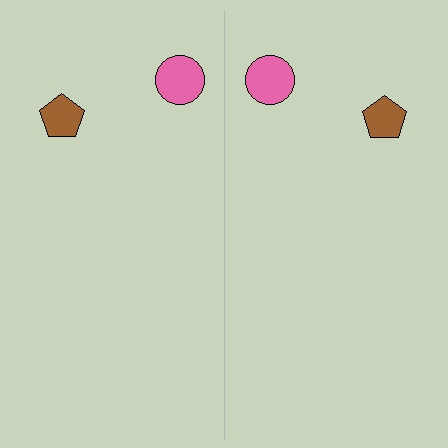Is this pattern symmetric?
Yes, this pattern has bilateral (reflection) symmetry.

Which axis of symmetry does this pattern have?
The pattern has a vertical axis of symmetry running through the center of the image.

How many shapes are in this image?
There are 4 shapes in this image.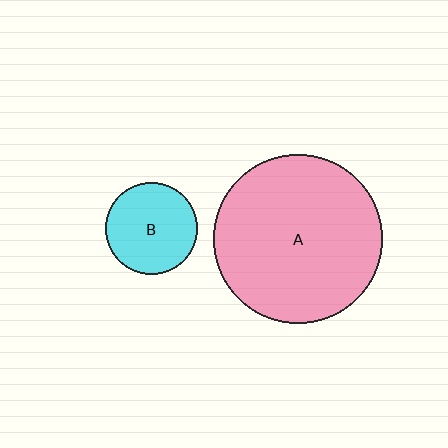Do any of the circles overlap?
No, none of the circles overlap.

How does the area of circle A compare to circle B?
Approximately 3.3 times.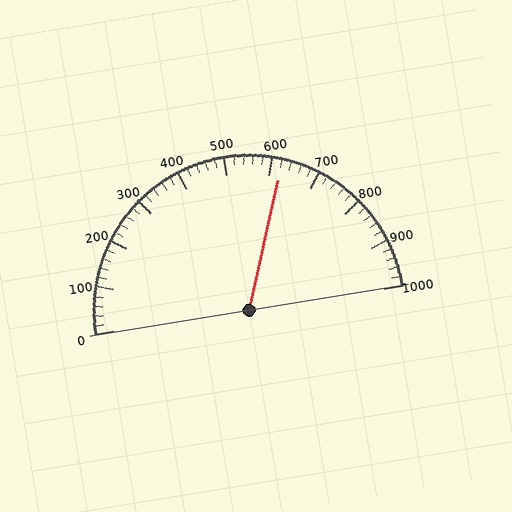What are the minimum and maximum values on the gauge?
The gauge ranges from 0 to 1000.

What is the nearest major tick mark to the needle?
The nearest major tick mark is 600.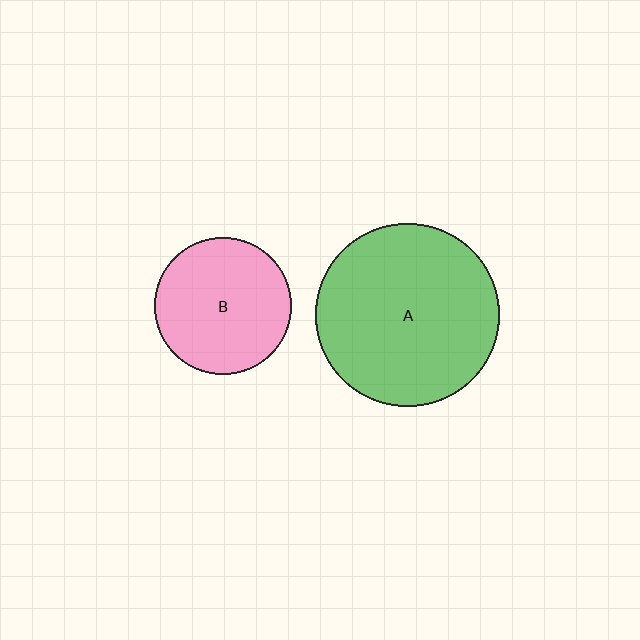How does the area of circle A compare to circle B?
Approximately 1.8 times.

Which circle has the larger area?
Circle A (green).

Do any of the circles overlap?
No, none of the circles overlap.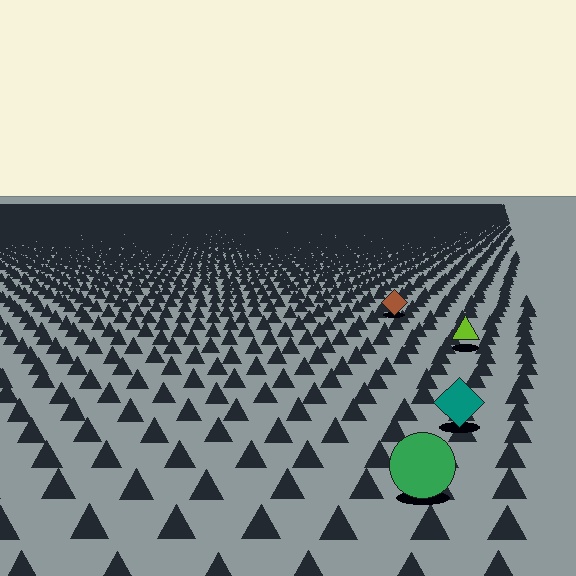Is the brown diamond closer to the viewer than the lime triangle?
No. The lime triangle is closer — you can tell from the texture gradient: the ground texture is coarser near it.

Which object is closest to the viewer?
The green circle is closest. The texture marks near it are larger and more spread out.